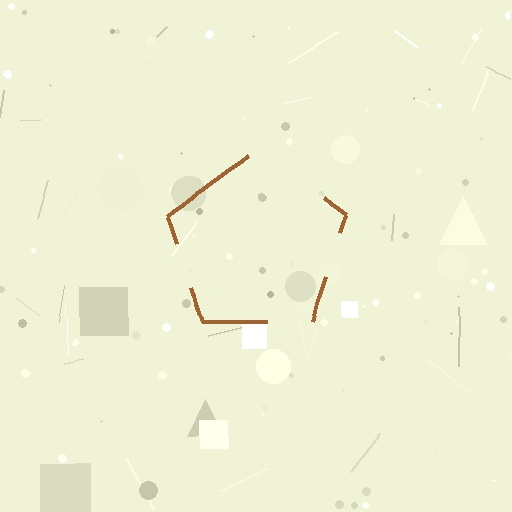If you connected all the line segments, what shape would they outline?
They would outline a pentagon.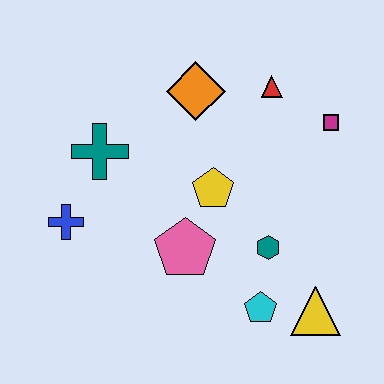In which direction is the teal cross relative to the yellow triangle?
The teal cross is to the left of the yellow triangle.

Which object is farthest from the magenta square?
The blue cross is farthest from the magenta square.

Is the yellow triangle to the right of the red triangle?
Yes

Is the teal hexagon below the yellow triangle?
No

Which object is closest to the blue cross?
The teal cross is closest to the blue cross.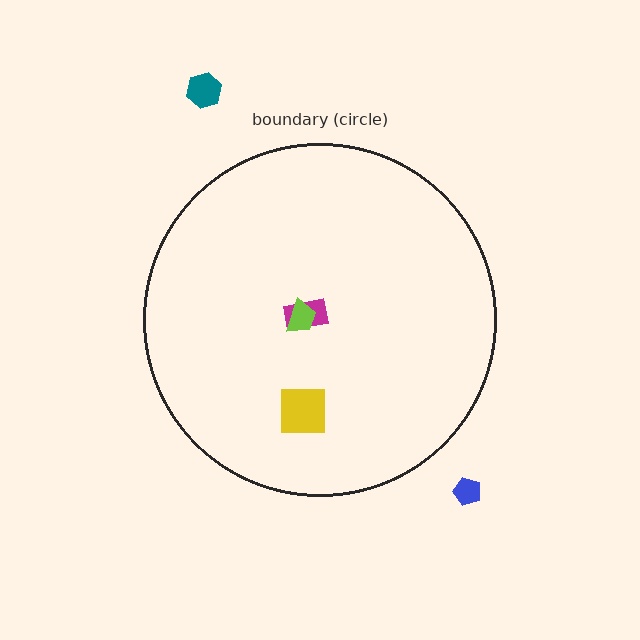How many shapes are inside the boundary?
3 inside, 2 outside.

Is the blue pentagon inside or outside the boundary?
Outside.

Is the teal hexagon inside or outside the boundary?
Outside.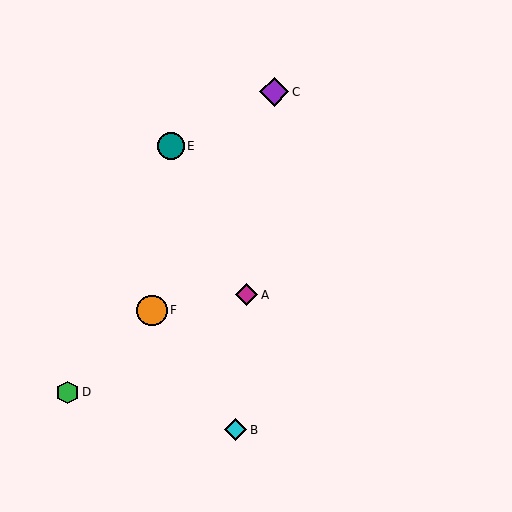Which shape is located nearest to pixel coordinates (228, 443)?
The cyan diamond (labeled B) at (236, 430) is nearest to that location.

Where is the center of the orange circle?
The center of the orange circle is at (152, 310).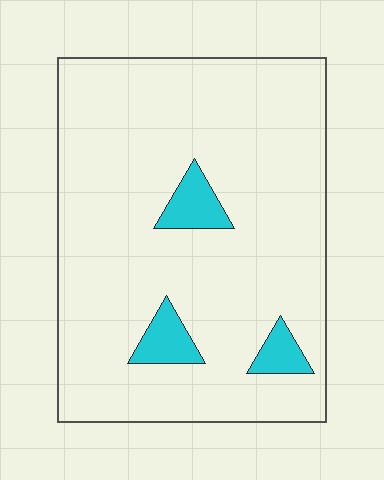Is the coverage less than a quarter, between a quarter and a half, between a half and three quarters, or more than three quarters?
Less than a quarter.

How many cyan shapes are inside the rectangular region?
3.